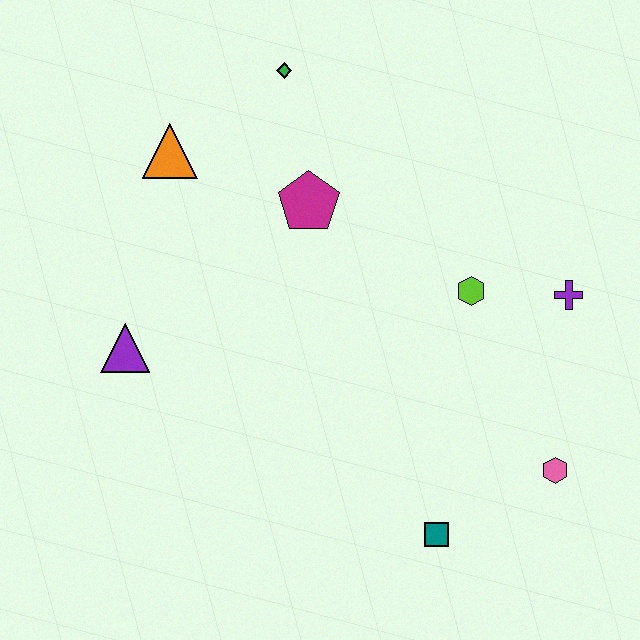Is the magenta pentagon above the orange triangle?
No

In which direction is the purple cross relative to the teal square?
The purple cross is above the teal square.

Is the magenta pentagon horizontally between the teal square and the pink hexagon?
No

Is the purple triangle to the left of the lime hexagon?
Yes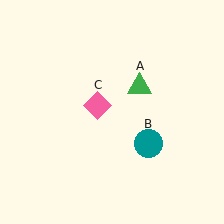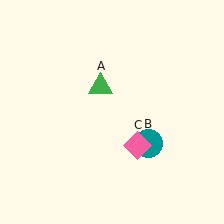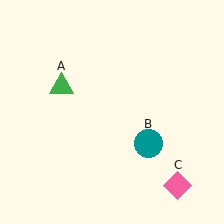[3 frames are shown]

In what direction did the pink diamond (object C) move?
The pink diamond (object C) moved down and to the right.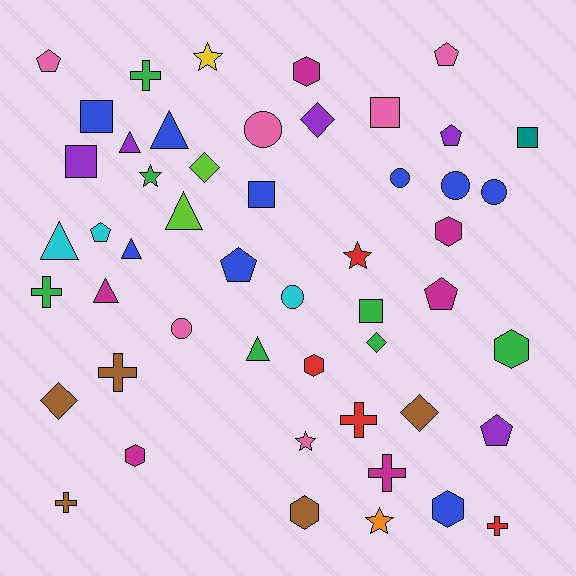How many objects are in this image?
There are 50 objects.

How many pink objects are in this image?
There are 6 pink objects.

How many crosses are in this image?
There are 7 crosses.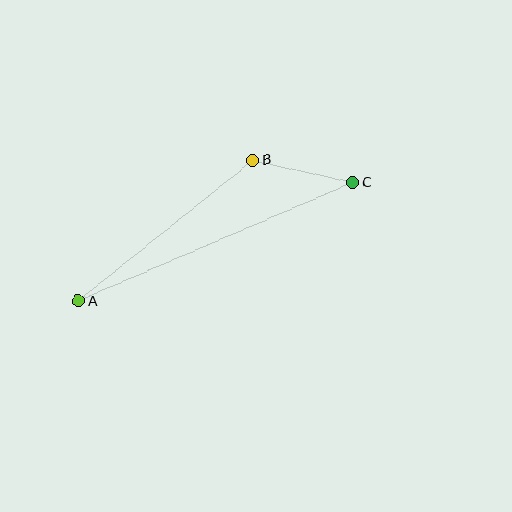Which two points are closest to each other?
Points B and C are closest to each other.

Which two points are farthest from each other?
Points A and C are farthest from each other.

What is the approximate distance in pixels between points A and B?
The distance between A and B is approximately 224 pixels.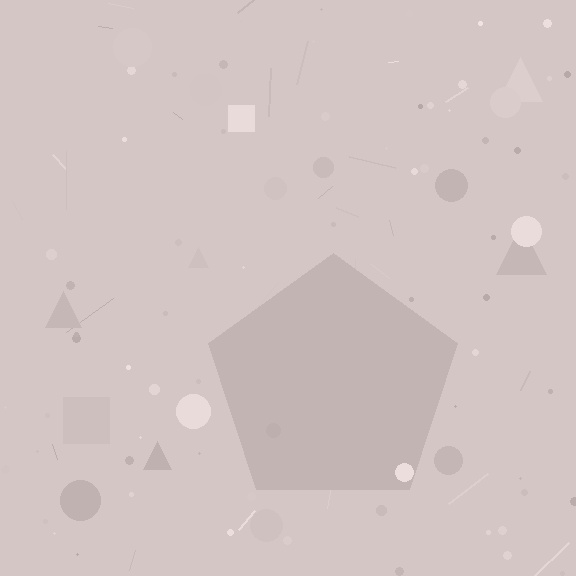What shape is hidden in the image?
A pentagon is hidden in the image.